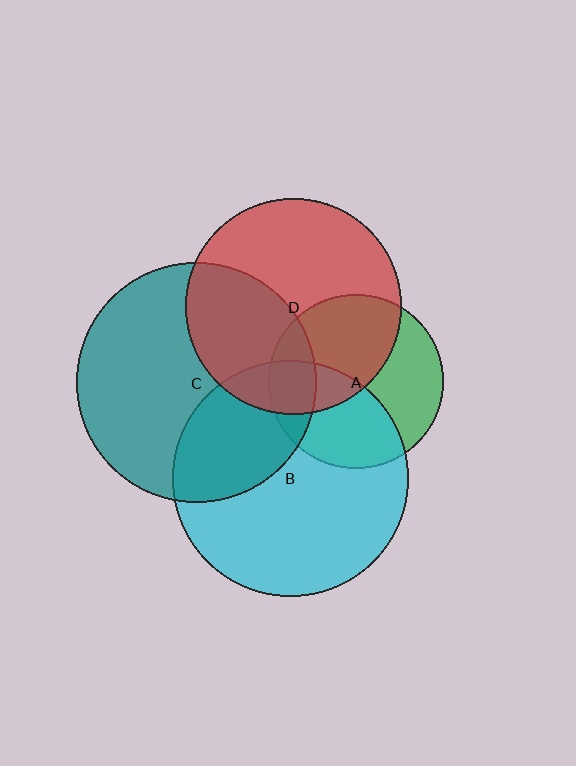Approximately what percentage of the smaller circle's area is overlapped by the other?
Approximately 40%.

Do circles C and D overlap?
Yes.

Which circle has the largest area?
Circle C (teal).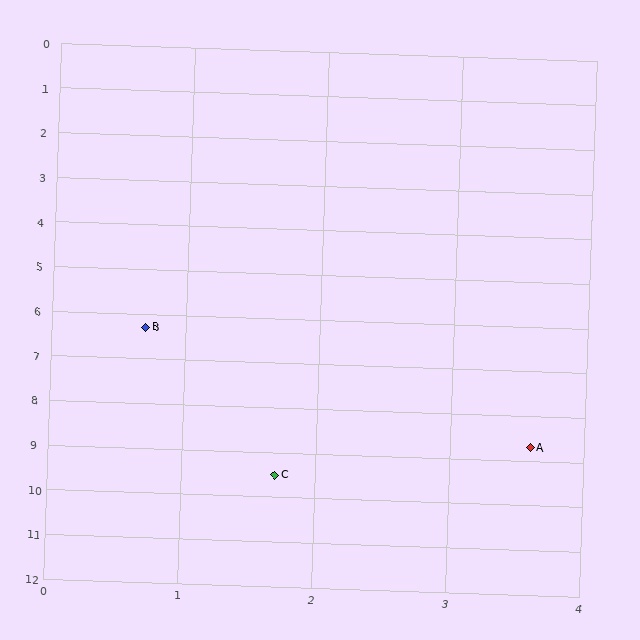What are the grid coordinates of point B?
Point B is at approximately (0.7, 6.3).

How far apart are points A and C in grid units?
Points A and C are about 2.1 grid units apart.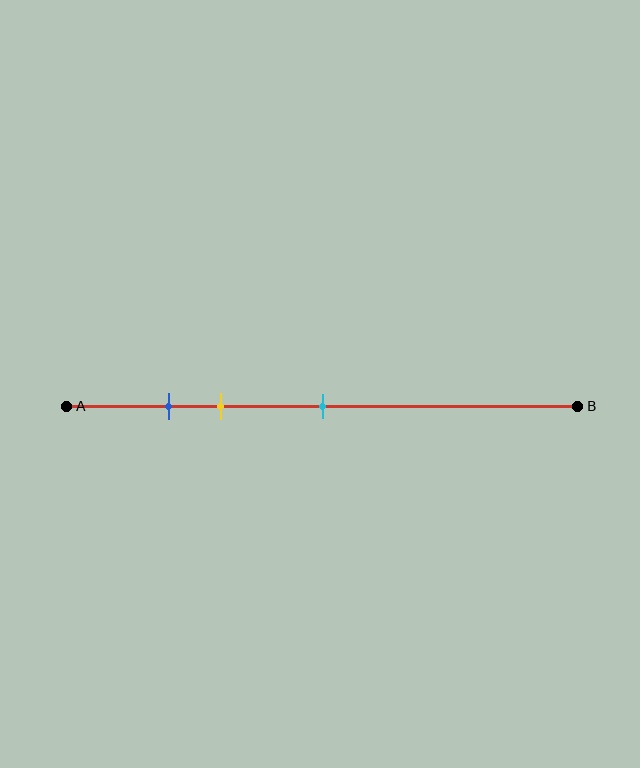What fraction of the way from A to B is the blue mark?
The blue mark is approximately 20% (0.2) of the way from A to B.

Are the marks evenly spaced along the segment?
No, the marks are not evenly spaced.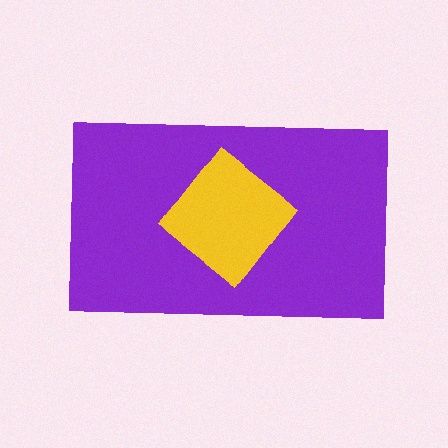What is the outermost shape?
The purple rectangle.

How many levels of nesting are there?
2.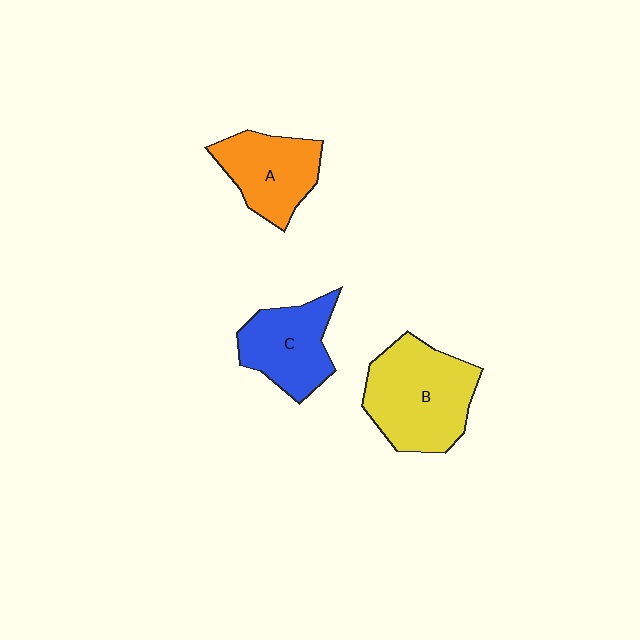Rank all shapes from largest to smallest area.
From largest to smallest: B (yellow), C (blue), A (orange).